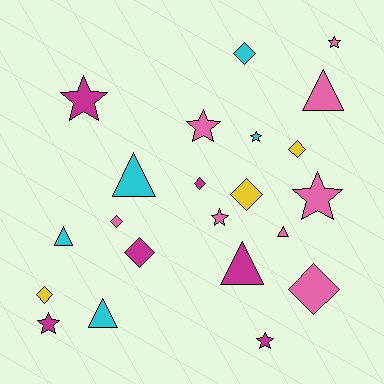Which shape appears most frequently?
Diamond, with 8 objects.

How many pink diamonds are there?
There are 2 pink diamonds.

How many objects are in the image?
There are 22 objects.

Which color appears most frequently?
Pink, with 8 objects.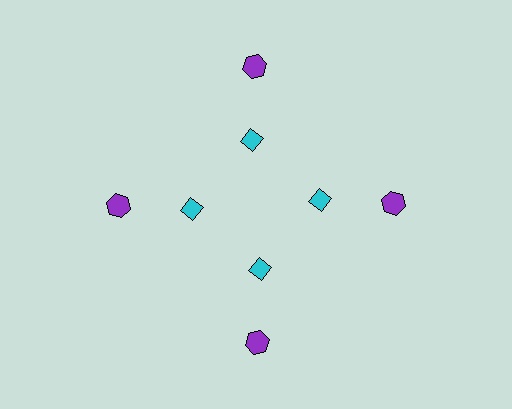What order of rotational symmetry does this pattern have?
This pattern has 4-fold rotational symmetry.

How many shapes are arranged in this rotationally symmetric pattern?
There are 8 shapes, arranged in 4 groups of 2.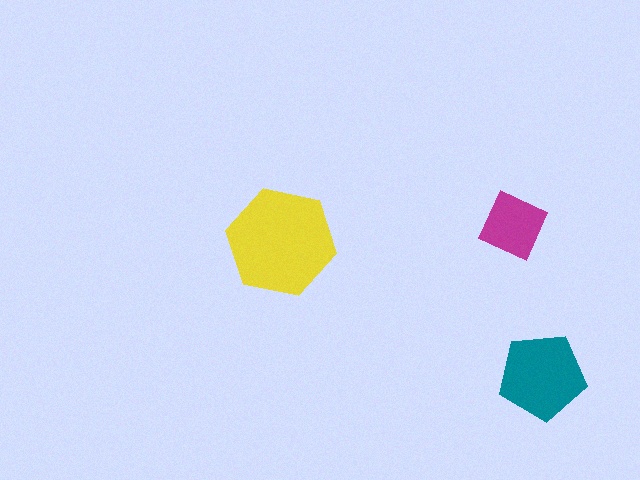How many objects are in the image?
There are 3 objects in the image.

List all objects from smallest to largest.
The magenta diamond, the teal pentagon, the yellow hexagon.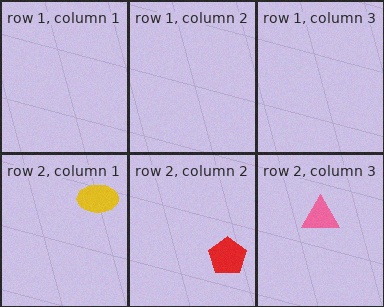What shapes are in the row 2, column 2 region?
The red pentagon.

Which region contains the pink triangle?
The row 2, column 3 region.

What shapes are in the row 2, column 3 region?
The pink triangle.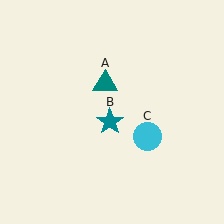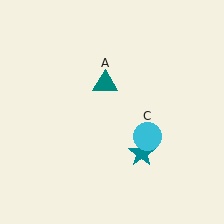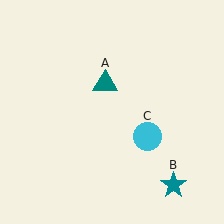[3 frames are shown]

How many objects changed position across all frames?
1 object changed position: teal star (object B).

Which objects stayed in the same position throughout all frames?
Teal triangle (object A) and cyan circle (object C) remained stationary.